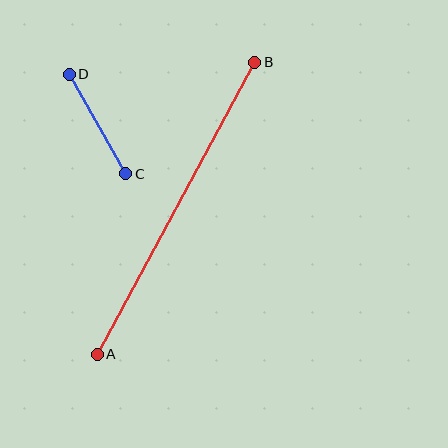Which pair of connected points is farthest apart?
Points A and B are farthest apart.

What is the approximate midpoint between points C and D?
The midpoint is at approximately (98, 124) pixels.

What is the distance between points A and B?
The distance is approximately 332 pixels.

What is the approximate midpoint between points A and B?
The midpoint is at approximately (176, 208) pixels.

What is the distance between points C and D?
The distance is approximately 115 pixels.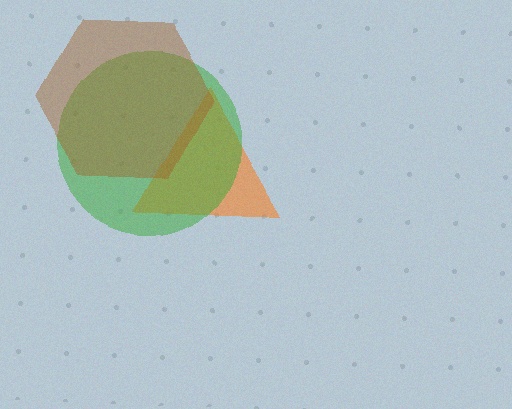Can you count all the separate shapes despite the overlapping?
Yes, there are 3 separate shapes.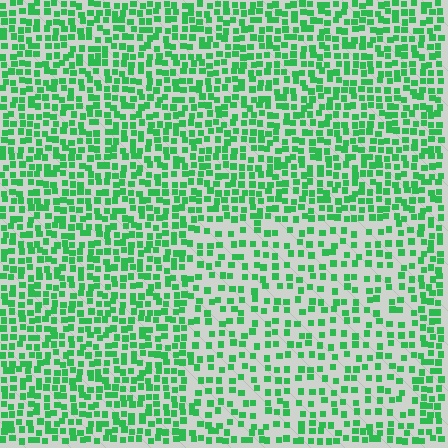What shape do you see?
I see a rectangle.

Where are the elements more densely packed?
The elements are more densely packed outside the rectangle boundary.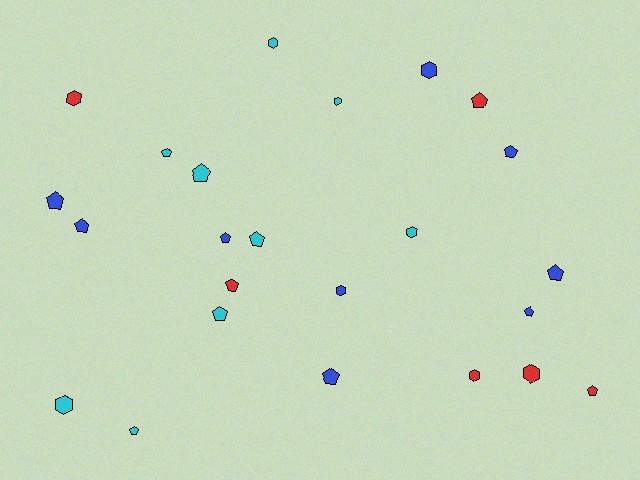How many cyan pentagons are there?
There are 5 cyan pentagons.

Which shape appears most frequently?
Pentagon, with 15 objects.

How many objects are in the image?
There are 24 objects.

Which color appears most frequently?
Blue, with 9 objects.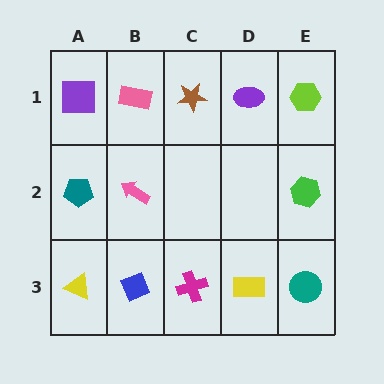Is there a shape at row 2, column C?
No, that cell is empty.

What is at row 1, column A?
A purple square.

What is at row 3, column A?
A yellow triangle.